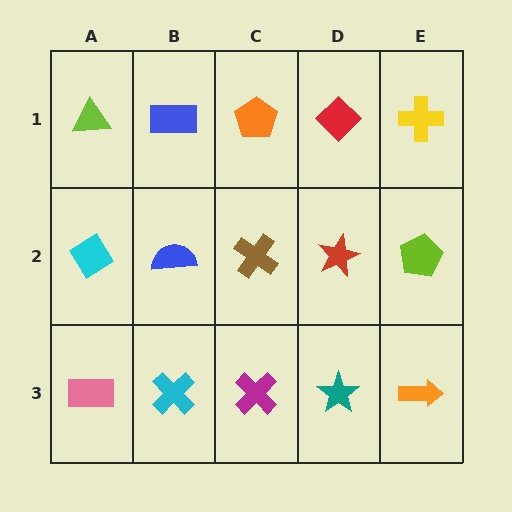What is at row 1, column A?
A lime triangle.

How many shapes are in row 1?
5 shapes.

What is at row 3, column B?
A cyan cross.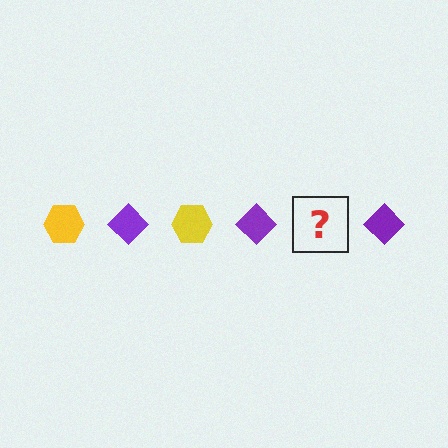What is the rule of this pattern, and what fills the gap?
The rule is that the pattern alternates between yellow hexagon and purple diamond. The gap should be filled with a yellow hexagon.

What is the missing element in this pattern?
The missing element is a yellow hexagon.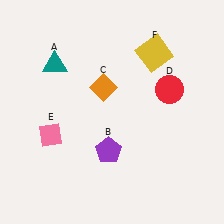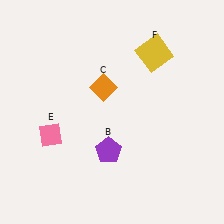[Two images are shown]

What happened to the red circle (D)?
The red circle (D) was removed in Image 2. It was in the top-right area of Image 1.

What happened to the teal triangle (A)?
The teal triangle (A) was removed in Image 2. It was in the top-left area of Image 1.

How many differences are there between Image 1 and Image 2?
There are 2 differences between the two images.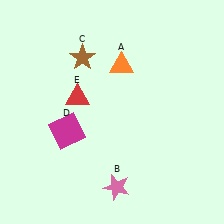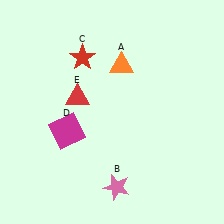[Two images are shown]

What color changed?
The star (C) changed from brown in Image 1 to red in Image 2.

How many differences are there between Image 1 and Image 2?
There is 1 difference between the two images.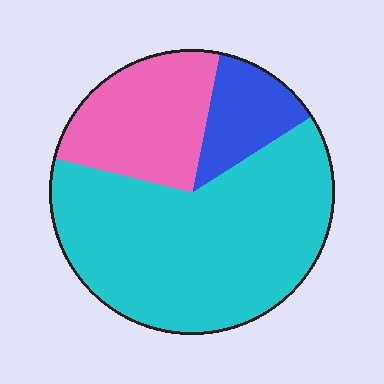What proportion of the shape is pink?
Pink covers about 25% of the shape.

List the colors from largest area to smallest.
From largest to smallest: cyan, pink, blue.